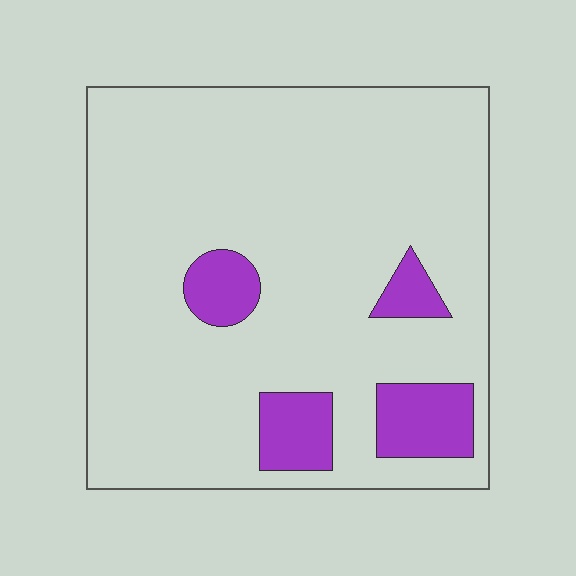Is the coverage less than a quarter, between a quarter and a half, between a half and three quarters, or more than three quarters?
Less than a quarter.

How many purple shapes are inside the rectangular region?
4.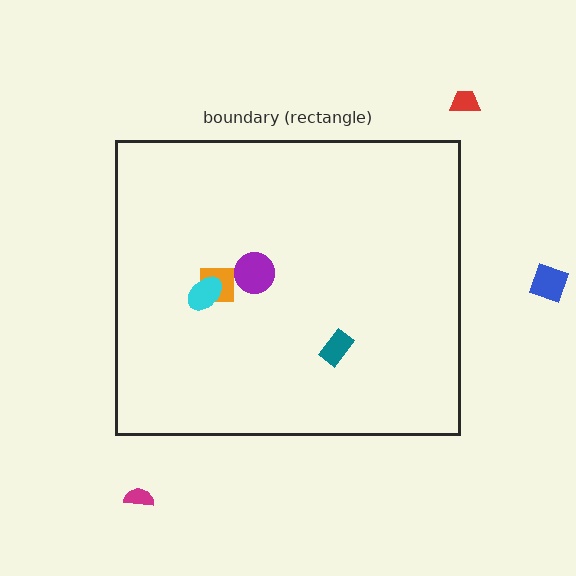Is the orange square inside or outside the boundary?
Inside.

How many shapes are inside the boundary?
4 inside, 3 outside.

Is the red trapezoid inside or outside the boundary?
Outside.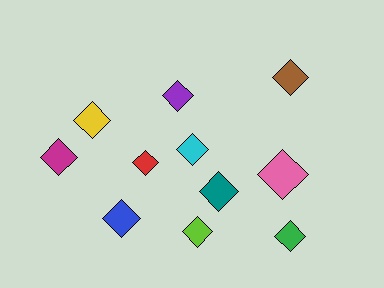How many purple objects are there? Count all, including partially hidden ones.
There is 1 purple object.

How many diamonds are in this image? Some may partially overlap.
There are 11 diamonds.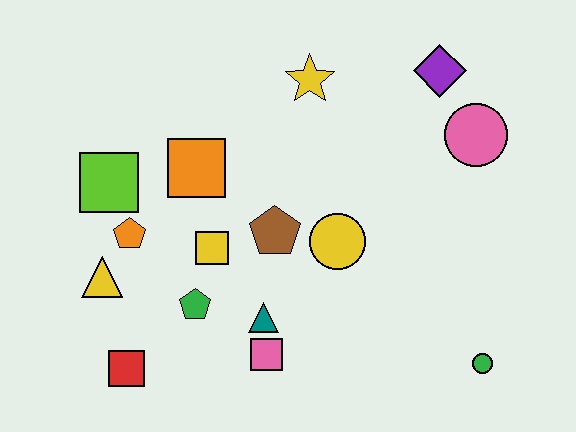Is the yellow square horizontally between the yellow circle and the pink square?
No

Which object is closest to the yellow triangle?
The orange pentagon is closest to the yellow triangle.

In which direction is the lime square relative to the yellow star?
The lime square is to the left of the yellow star.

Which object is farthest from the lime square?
The green circle is farthest from the lime square.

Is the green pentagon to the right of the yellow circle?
No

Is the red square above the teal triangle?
No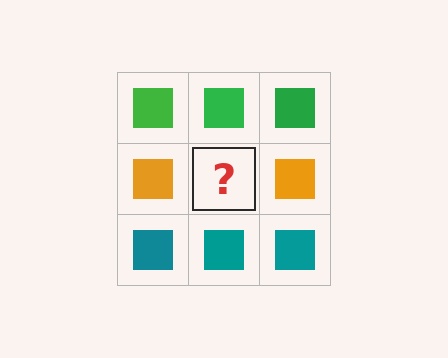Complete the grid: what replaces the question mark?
The question mark should be replaced with an orange square.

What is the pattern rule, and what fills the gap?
The rule is that each row has a consistent color. The gap should be filled with an orange square.